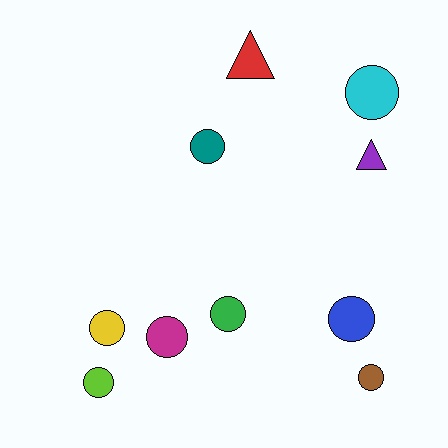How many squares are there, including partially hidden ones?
There are no squares.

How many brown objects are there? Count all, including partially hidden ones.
There is 1 brown object.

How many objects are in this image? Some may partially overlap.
There are 10 objects.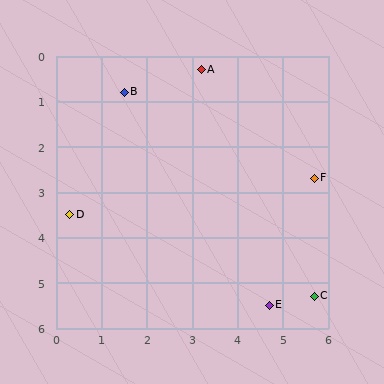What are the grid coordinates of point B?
Point B is at approximately (1.5, 0.8).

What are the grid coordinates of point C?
Point C is at approximately (5.7, 5.3).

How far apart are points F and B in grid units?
Points F and B are about 4.6 grid units apart.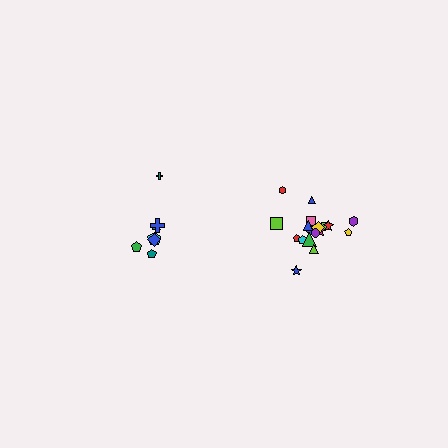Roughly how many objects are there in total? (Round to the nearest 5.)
Roughly 25 objects in total.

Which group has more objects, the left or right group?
The right group.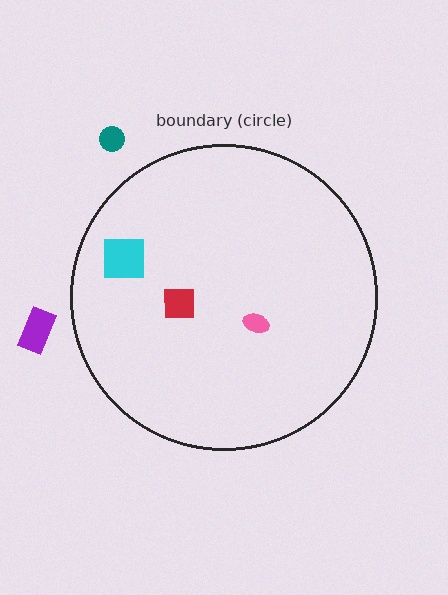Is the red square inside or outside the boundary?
Inside.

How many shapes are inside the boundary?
3 inside, 2 outside.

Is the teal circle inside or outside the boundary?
Outside.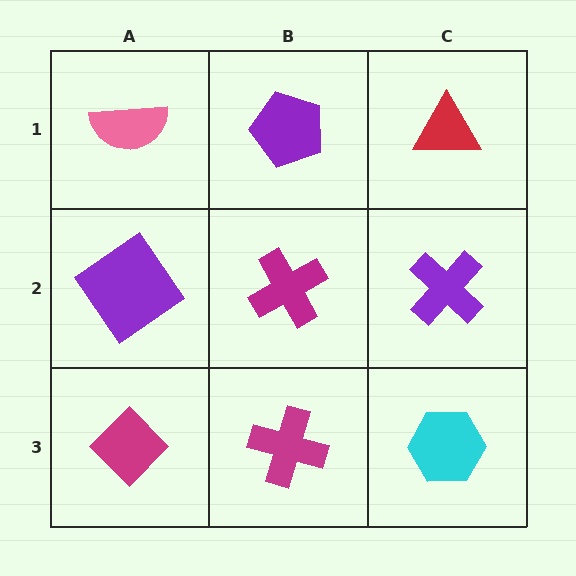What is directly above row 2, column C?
A red triangle.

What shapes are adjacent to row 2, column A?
A pink semicircle (row 1, column A), a magenta diamond (row 3, column A), a magenta cross (row 2, column B).